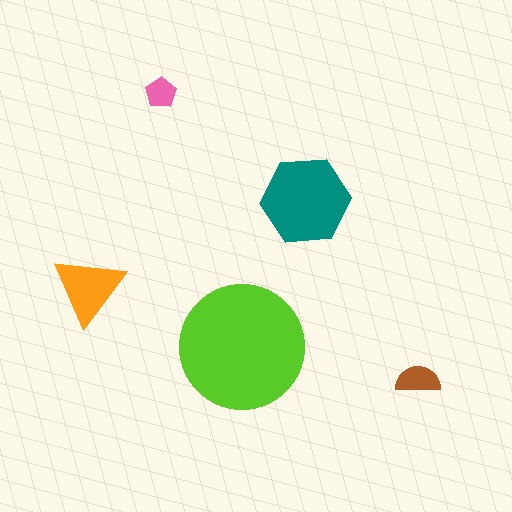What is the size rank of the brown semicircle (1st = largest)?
4th.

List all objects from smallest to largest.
The pink pentagon, the brown semicircle, the orange triangle, the teal hexagon, the lime circle.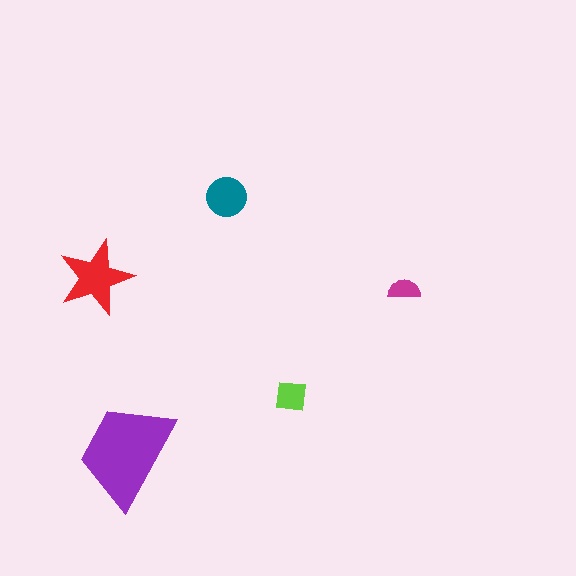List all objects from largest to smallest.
The purple trapezoid, the red star, the teal circle, the lime square, the magenta semicircle.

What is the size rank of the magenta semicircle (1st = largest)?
5th.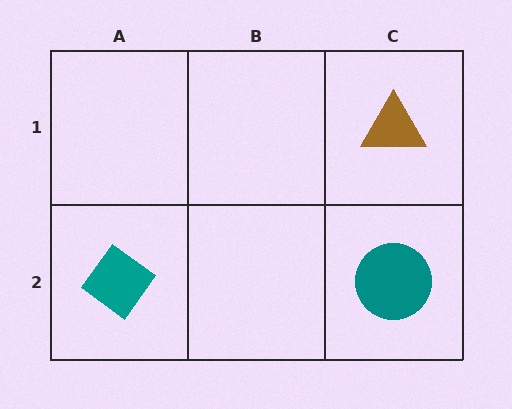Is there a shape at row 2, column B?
No, that cell is empty.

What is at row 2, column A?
A teal diamond.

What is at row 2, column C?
A teal circle.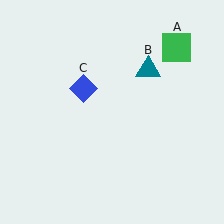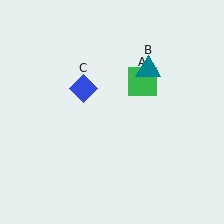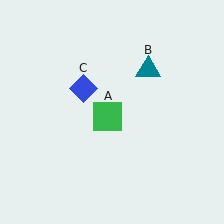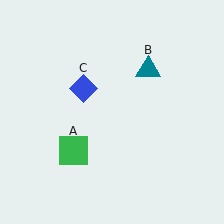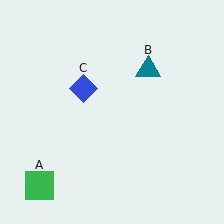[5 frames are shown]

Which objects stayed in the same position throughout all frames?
Teal triangle (object B) and blue diamond (object C) remained stationary.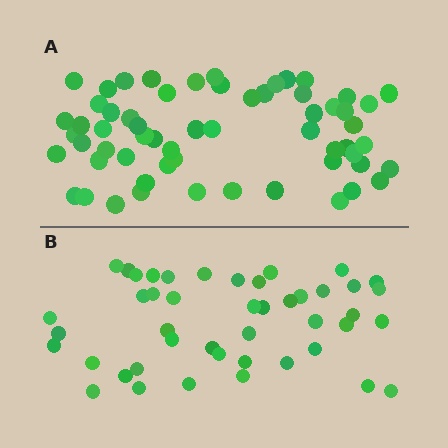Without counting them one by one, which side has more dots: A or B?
Region A (the top region) has more dots.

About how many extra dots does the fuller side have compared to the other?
Region A has approximately 15 more dots than region B.